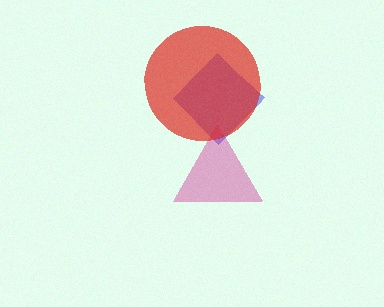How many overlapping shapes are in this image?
There are 3 overlapping shapes in the image.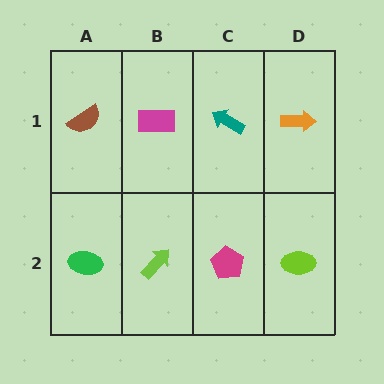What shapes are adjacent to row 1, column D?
A lime ellipse (row 2, column D), a teal arrow (row 1, column C).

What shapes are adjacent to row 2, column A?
A brown semicircle (row 1, column A), a lime arrow (row 2, column B).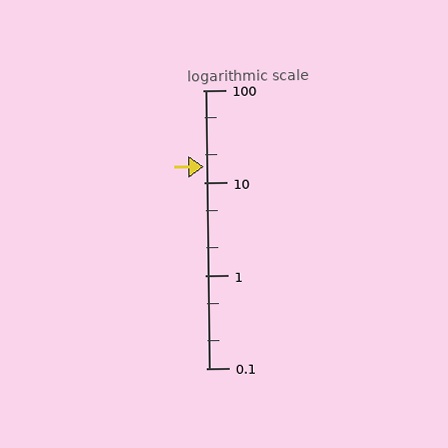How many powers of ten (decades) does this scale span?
The scale spans 3 decades, from 0.1 to 100.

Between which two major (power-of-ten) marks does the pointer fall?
The pointer is between 10 and 100.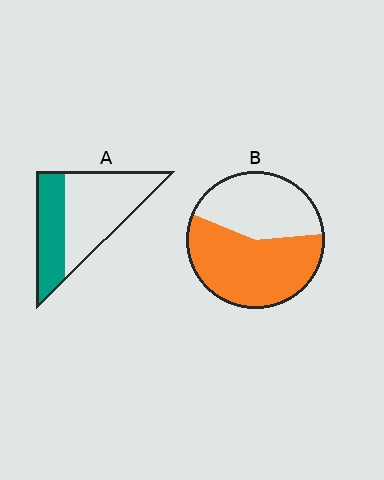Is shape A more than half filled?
No.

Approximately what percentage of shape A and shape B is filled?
A is approximately 35% and B is approximately 60%.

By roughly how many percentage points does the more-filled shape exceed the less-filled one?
By roughly 20 percentage points (B over A).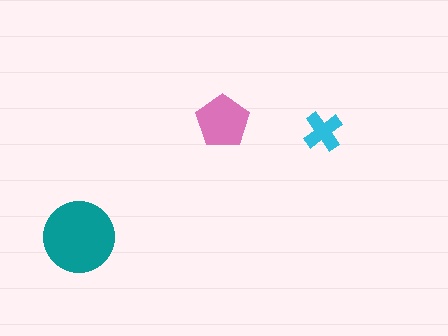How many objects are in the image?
There are 3 objects in the image.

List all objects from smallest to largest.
The cyan cross, the pink pentagon, the teal circle.